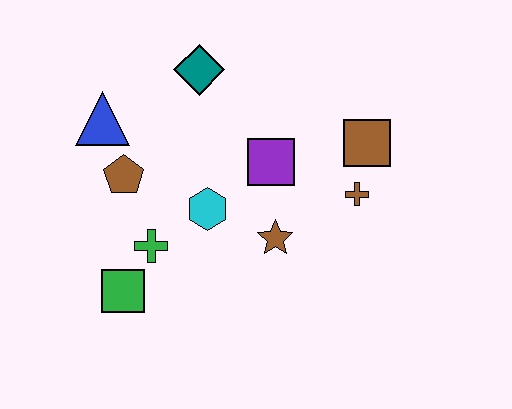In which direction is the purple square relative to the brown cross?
The purple square is to the left of the brown cross.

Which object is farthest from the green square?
The brown square is farthest from the green square.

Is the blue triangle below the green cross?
No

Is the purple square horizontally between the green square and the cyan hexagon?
No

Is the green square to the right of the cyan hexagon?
No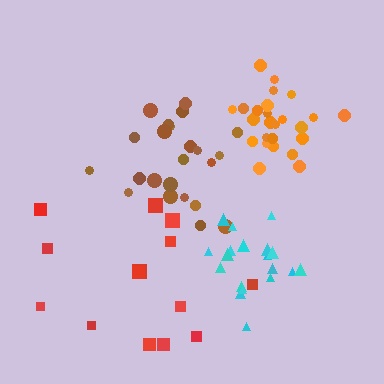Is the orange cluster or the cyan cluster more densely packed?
Orange.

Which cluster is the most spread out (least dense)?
Red.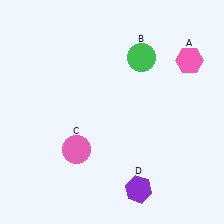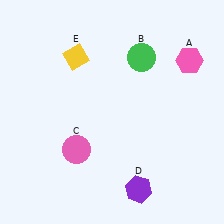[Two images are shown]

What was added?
A yellow diamond (E) was added in Image 2.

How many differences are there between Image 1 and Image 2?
There is 1 difference between the two images.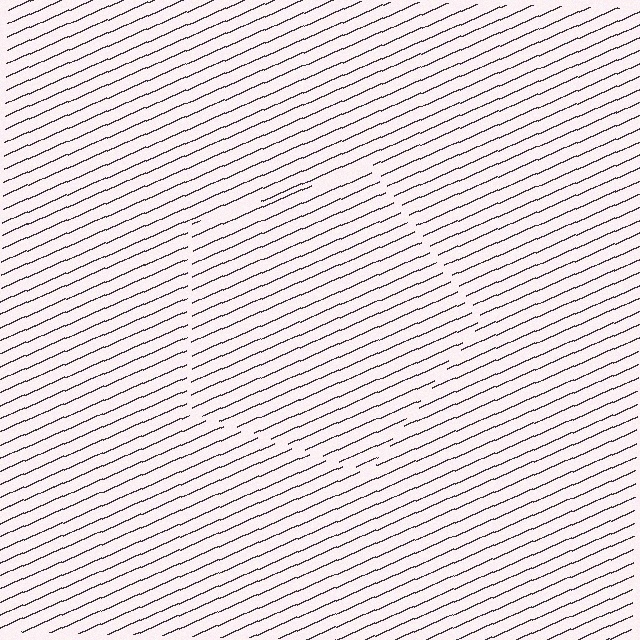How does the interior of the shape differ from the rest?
The interior of the shape contains the same grating, shifted by half a period — the contour is defined by the phase discontinuity where line-ends from the inner and outer gratings abut.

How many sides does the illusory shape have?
5 sides — the line-ends trace a pentagon.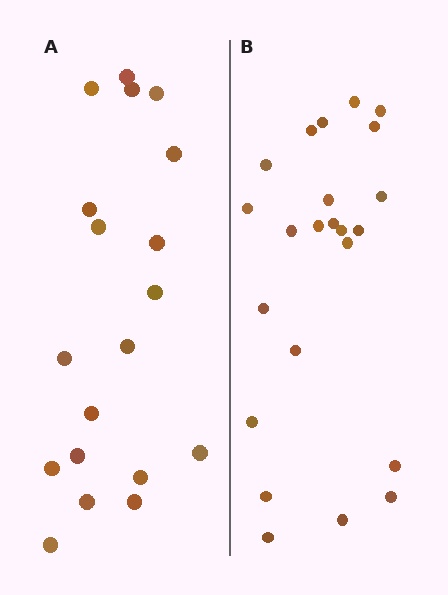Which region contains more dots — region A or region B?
Region B (the right region) has more dots.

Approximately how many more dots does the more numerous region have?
Region B has about 4 more dots than region A.